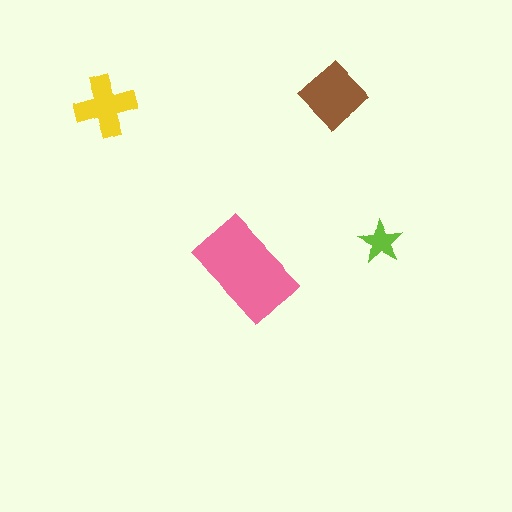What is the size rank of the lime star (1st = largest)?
4th.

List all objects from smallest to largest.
The lime star, the yellow cross, the brown diamond, the pink rectangle.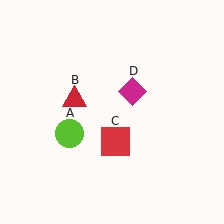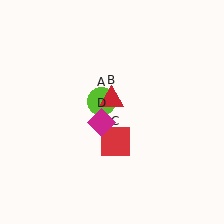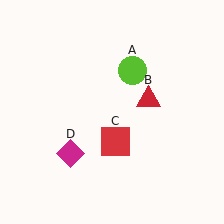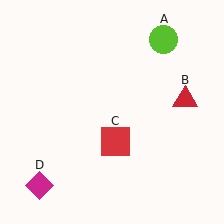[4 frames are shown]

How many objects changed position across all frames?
3 objects changed position: lime circle (object A), red triangle (object B), magenta diamond (object D).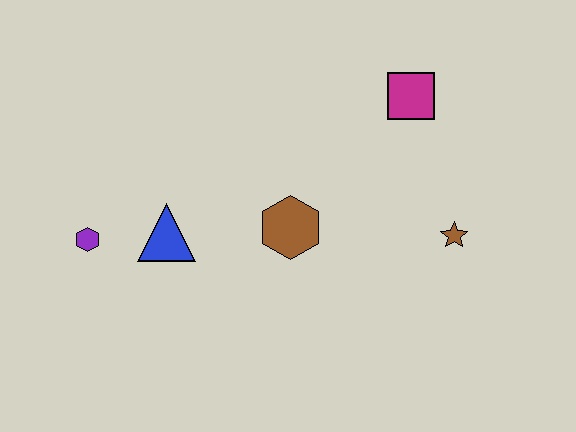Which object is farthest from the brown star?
The purple hexagon is farthest from the brown star.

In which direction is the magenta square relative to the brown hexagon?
The magenta square is above the brown hexagon.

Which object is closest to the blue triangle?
The purple hexagon is closest to the blue triangle.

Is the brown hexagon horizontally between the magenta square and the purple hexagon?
Yes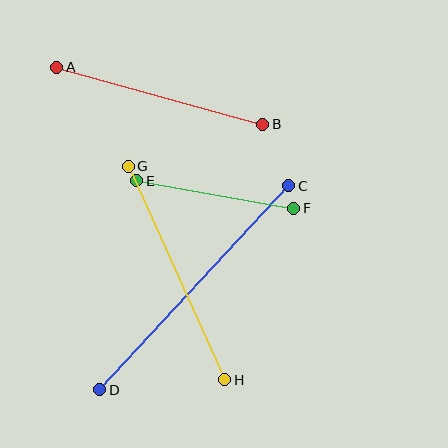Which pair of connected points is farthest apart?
Points C and D are farthest apart.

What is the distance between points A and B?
The distance is approximately 213 pixels.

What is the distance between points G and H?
The distance is approximately 234 pixels.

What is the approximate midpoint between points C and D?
The midpoint is at approximately (194, 288) pixels.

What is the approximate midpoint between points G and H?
The midpoint is at approximately (176, 273) pixels.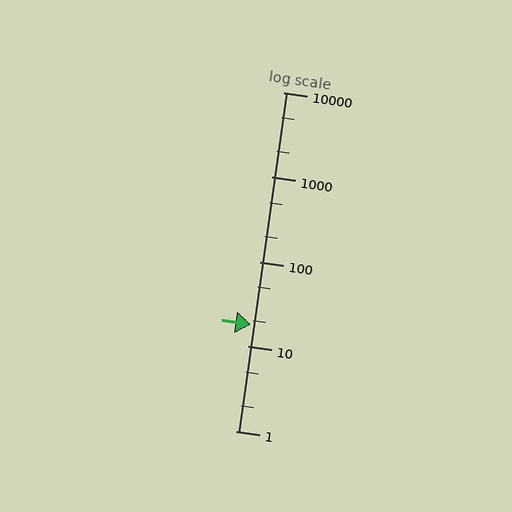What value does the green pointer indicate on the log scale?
The pointer indicates approximately 18.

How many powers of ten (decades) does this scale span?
The scale spans 4 decades, from 1 to 10000.